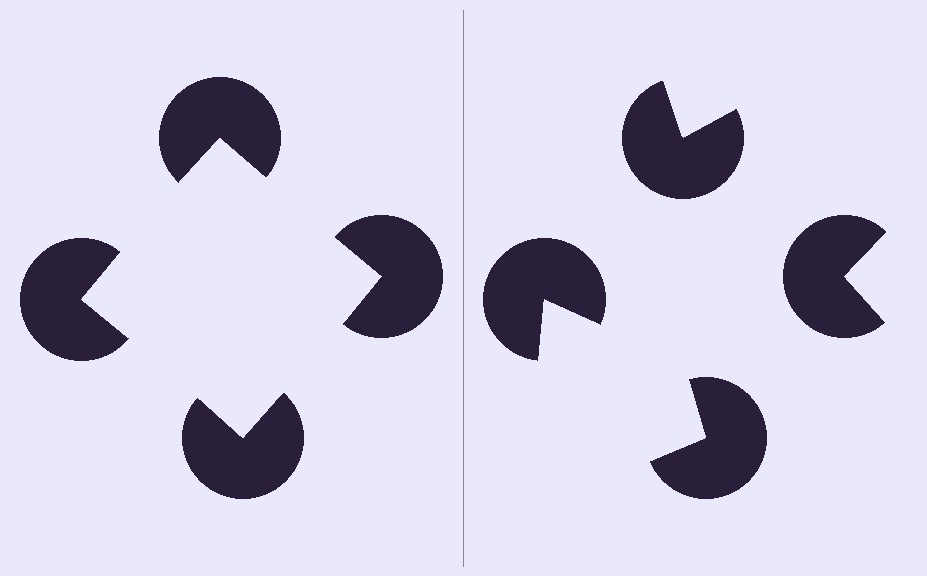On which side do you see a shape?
An illusory square appears on the left side. On the right side the wedge cuts are rotated, so no coherent shape forms.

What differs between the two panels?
The pac-man discs are positioned identically on both sides; only the wedge orientations differ. On the left they align to a square; on the right they are misaligned.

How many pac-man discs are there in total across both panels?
8 — 4 on each side.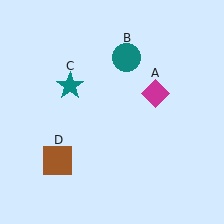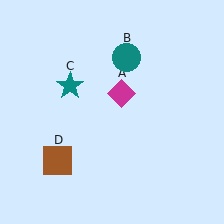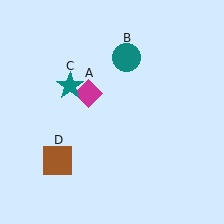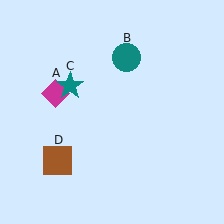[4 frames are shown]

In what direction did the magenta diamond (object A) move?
The magenta diamond (object A) moved left.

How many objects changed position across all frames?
1 object changed position: magenta diamond (object A).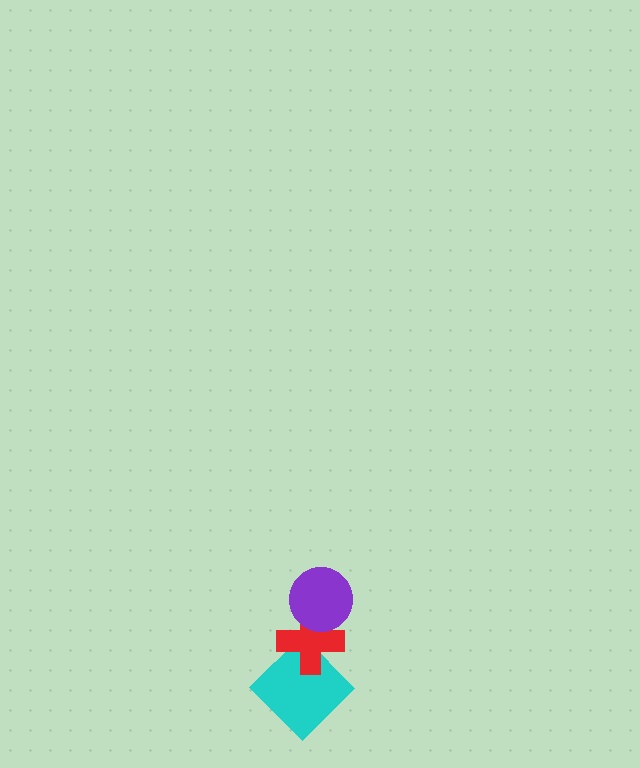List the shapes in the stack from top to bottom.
From top to bottom: the purple circle, the red cross, the cyan diamond.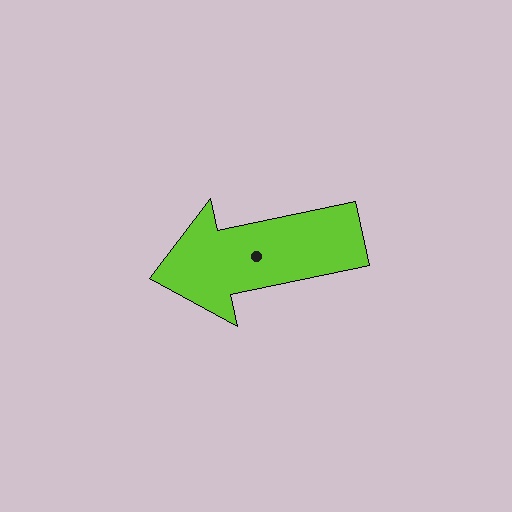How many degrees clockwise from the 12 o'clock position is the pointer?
Approximately 258 degrees.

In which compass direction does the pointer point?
West.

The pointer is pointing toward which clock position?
Roughly 9 o'clock.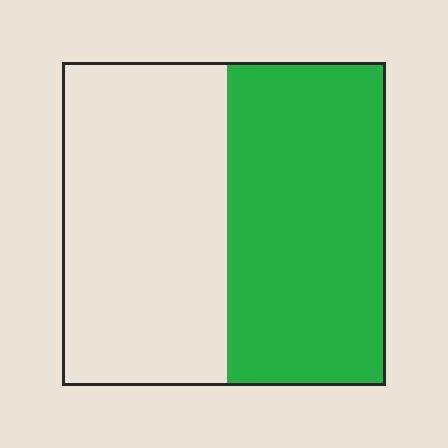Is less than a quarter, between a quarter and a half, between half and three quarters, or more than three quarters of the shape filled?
Between a quarter and a half.